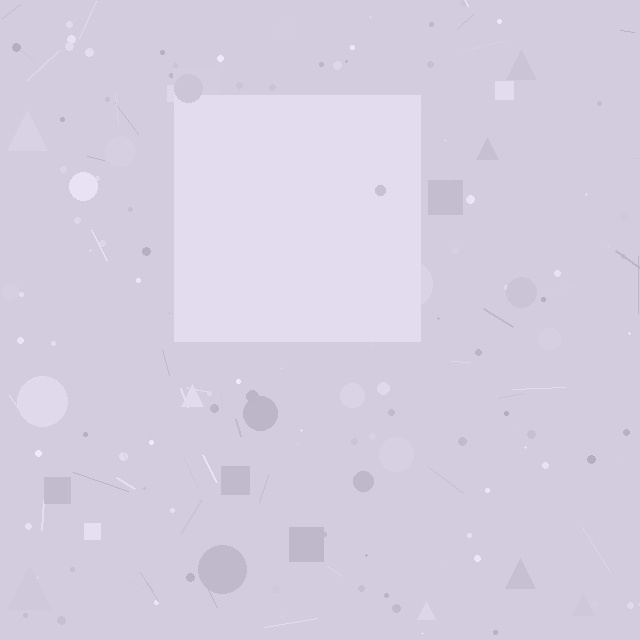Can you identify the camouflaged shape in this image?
The camouflaged shape is a square.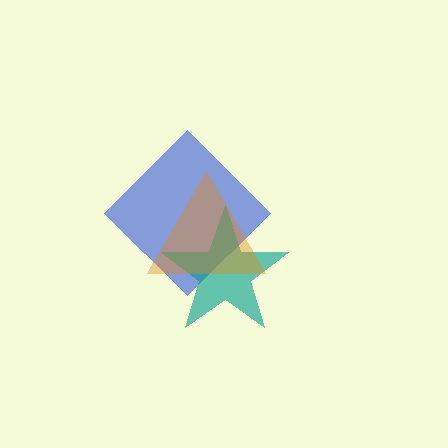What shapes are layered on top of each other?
The layered shapes are: a blue diamond, a teal star, an orange triangle.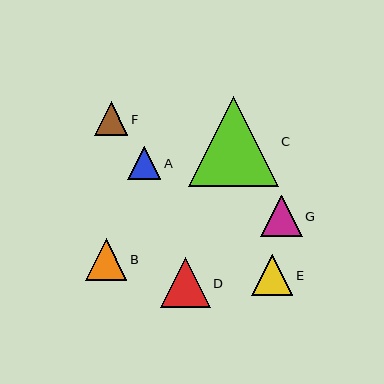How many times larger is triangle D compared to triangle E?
Triangle D is approximately 1.2 times the size of triangle E.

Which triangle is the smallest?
Triangle A is the smallest with a size of approximately 33 pixels.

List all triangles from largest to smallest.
From largest to smallest: C, D, B, G, E, F, A.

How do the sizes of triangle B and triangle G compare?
Triangle B and triangle G are approximately the same size.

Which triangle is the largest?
Triangle C is the largest with a size of approximately 89 pixels.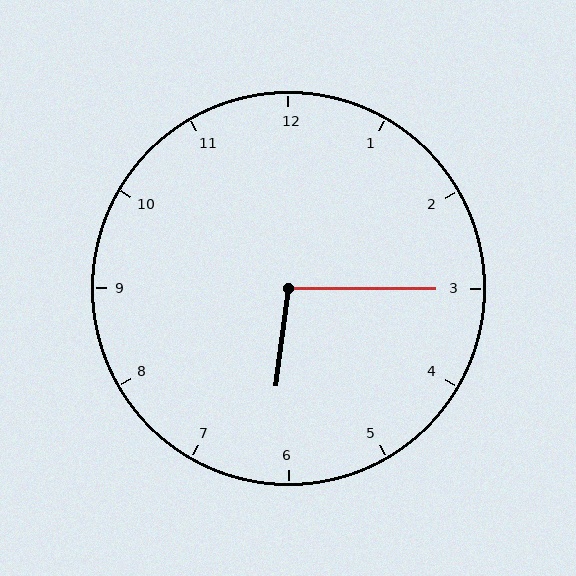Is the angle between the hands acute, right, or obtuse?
It is obtuse.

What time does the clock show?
6:15.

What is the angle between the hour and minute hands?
Approximately 98 degrees.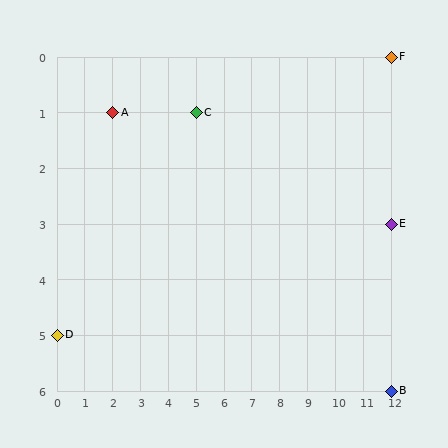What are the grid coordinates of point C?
Point C is at grid coordinates (5, 1).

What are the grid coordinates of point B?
Point B is at grid coordinates (12, 6).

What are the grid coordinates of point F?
Point F is at grid coordinates (12, 0).